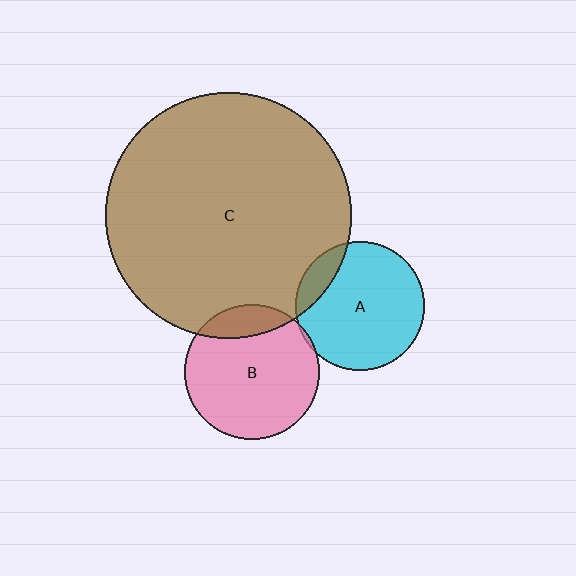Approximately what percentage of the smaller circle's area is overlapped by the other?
Approximately 15%.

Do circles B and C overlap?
Yes.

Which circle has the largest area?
Circle C (brown).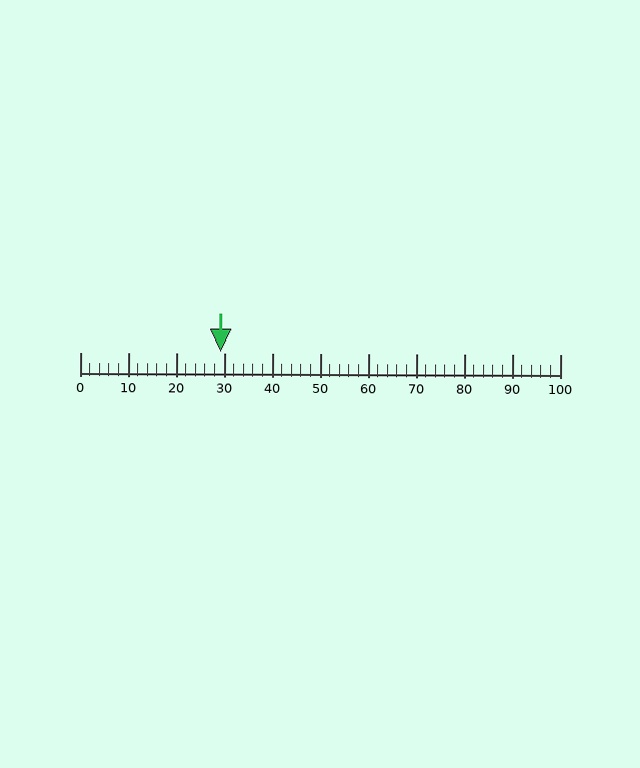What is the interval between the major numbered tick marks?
The major tick marks are spaced 10 units apart.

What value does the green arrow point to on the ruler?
The green arrow points to approximately 29.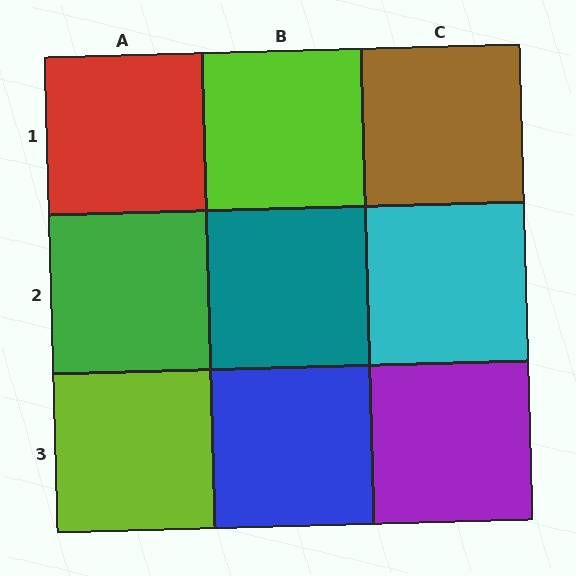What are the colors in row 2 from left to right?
Green, teal, cyan.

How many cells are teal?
1 cell is teal.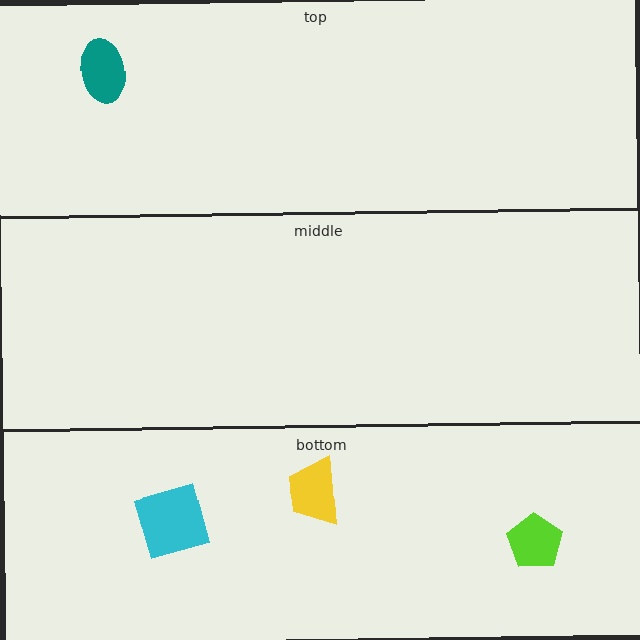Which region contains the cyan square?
The bottom region.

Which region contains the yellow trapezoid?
The bottom region.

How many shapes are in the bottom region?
3.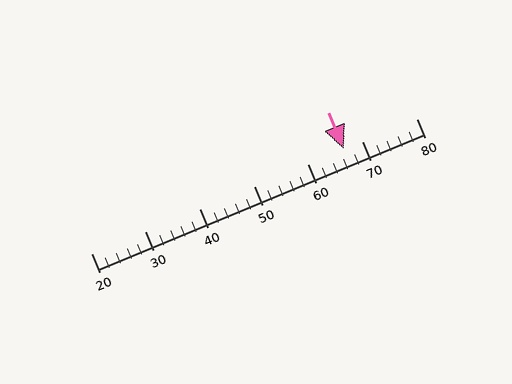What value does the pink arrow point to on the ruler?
The pink arrow points to approximately 67.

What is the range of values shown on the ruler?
The ruler shows values from 20 to 80.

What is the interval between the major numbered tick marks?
The major tick marks are spaced 10 units apart.